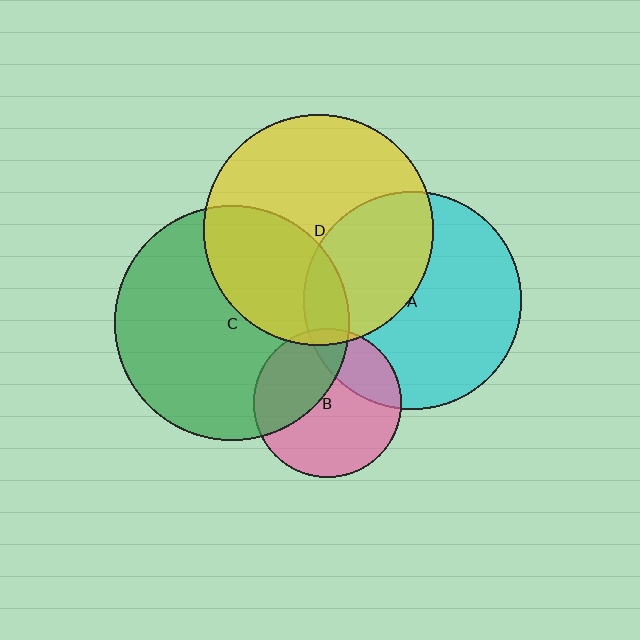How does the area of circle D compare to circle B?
Approximately 2.4 times.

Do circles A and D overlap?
Yes.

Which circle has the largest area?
Circle C (green).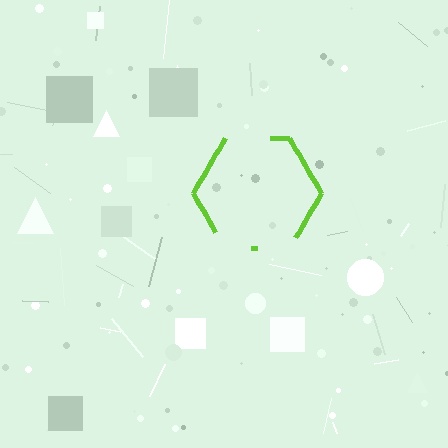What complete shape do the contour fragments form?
The contour fragments form a hexagon.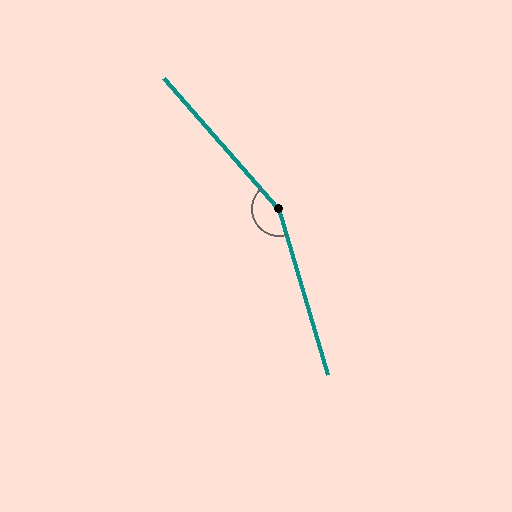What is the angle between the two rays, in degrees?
Approximately 155 degrees.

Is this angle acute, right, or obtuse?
It is obtuse.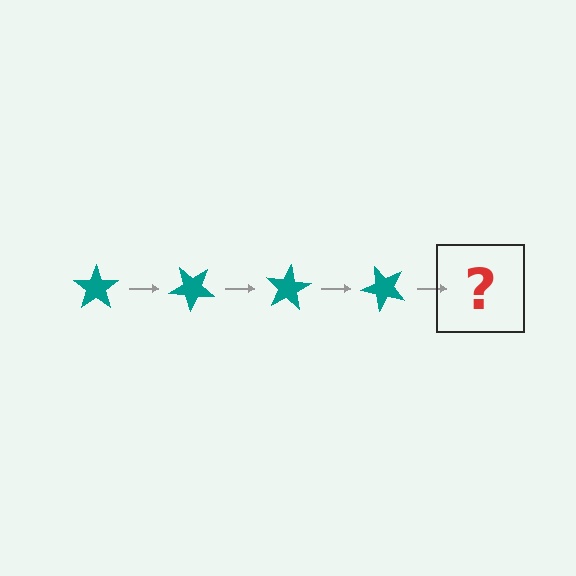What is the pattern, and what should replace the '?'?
The pattern is that the star rotates 40 degrees each step. The '?' should be a teal star rotated 160 degrees.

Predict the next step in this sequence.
The next step is a teal star rotated 160 degrees.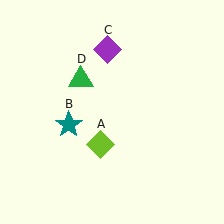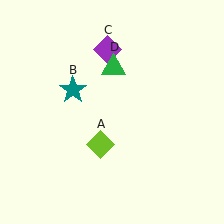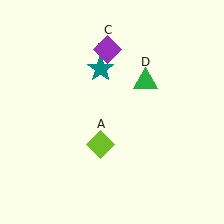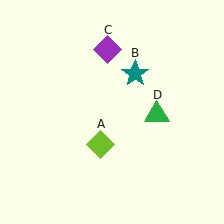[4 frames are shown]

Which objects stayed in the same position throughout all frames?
Lime diamond (object A) and purple diamond (object C) remained stationary.